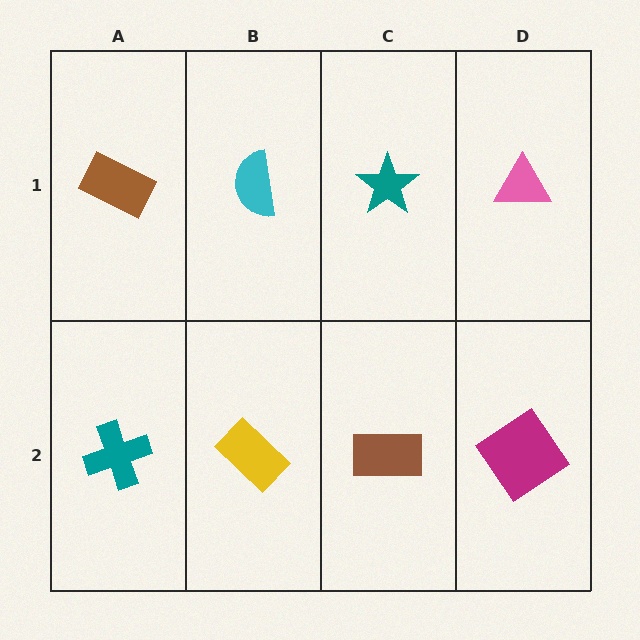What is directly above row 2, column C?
A teal star.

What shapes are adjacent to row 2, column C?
A teal star (row 1, column C), a yellow rectangle (row 2, column B), a magenta diamond (row 2, column D).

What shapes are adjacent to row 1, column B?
A yellow rectangle (row 2, column B), a brown rectangle (row 1, column A), a teal star (row 1, column C).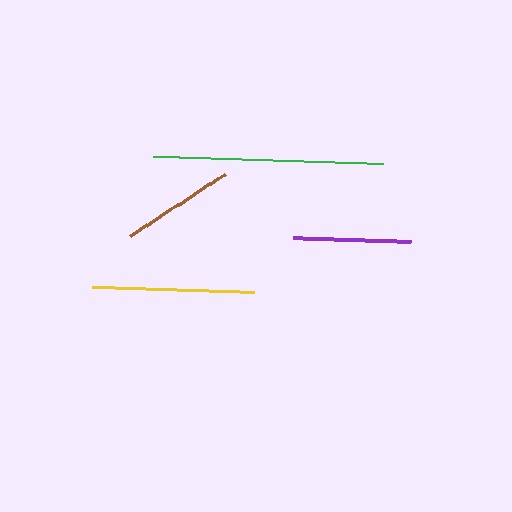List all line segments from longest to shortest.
From longest to shortest: green, yellow, purple, brown.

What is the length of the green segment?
The green segment is approximately 230 pixels long.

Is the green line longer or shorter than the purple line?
The green line is longer than the purple line.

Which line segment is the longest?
The green line is the longest at approximately 230 pixels.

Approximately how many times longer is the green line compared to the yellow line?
The green line is approximately 1.4 times the length of the yellow line.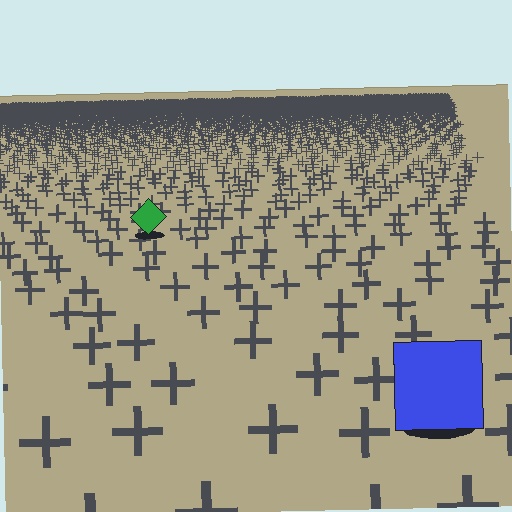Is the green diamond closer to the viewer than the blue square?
No. The blue square is closer — you can tell from the texture gradient: the ground texture is coarser near it.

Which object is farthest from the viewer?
The green diamond is farthest from the viewer. It appears smaller and the ground texture around it is denser.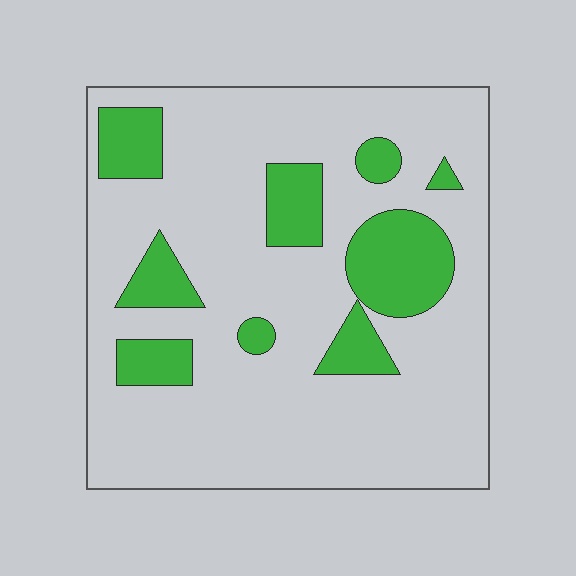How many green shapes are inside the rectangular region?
9.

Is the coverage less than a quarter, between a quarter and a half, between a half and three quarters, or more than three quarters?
Less than a quarter.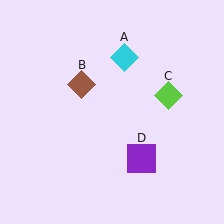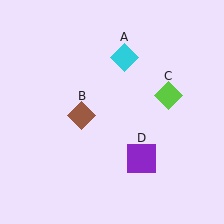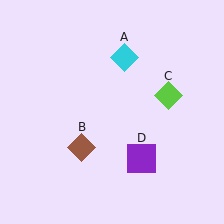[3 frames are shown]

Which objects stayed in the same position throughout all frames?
Cyan diamond (object A) and lime diamond (object C) and purple square (object D) remained stationary.